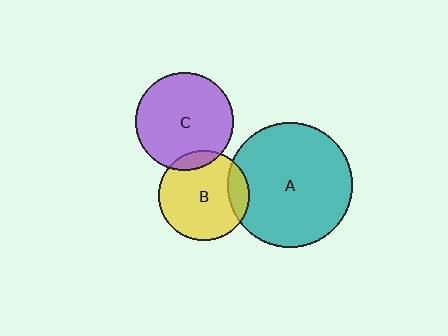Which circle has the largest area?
Circle A (teal).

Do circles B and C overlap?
Yes.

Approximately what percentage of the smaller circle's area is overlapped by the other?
Approximately 10%.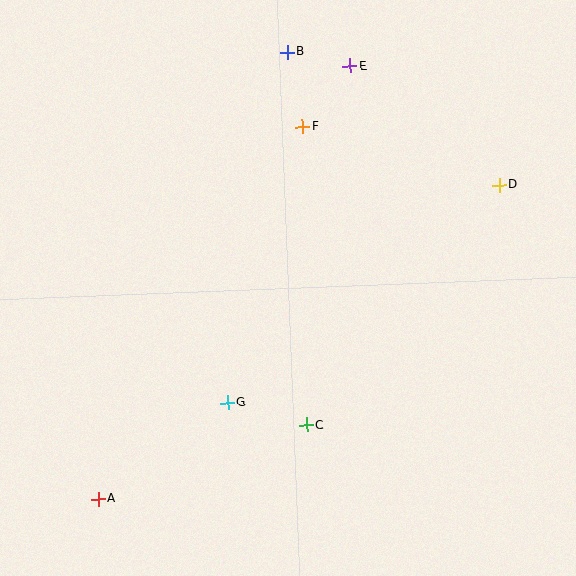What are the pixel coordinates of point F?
Point F is at (302, 127).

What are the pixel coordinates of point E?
Point E is at (350, 66).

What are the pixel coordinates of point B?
Point B is at (287, 52).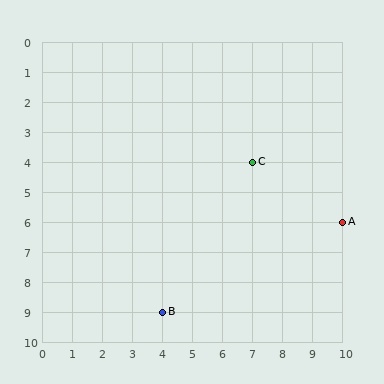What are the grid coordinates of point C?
Point C is at grid coordinates (7, 4).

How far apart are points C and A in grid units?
Points C and A are 3 columns and 2 rows apart (about 3.6 grid units diagonally).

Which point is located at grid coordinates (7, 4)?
Point C is at (7, 4).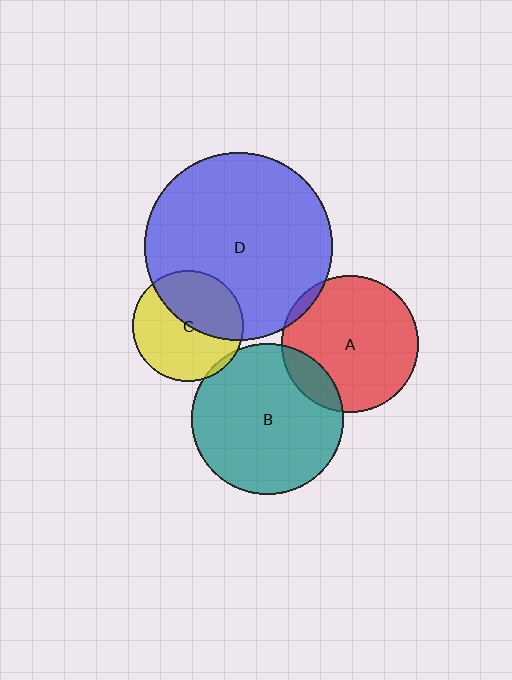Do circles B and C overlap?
Yes.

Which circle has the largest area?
Circle D (blue).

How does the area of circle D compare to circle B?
Approximately 1.5 times.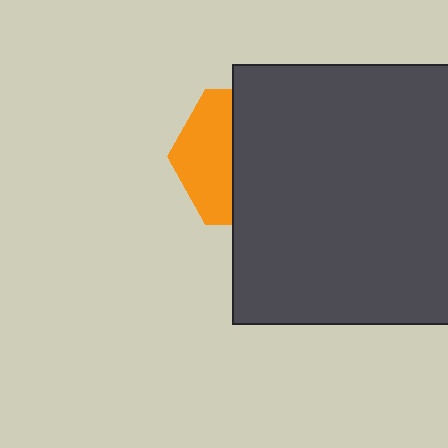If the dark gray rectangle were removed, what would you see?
You would see the complete orange hexagon.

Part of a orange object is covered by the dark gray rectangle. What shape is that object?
It is a hexagon.